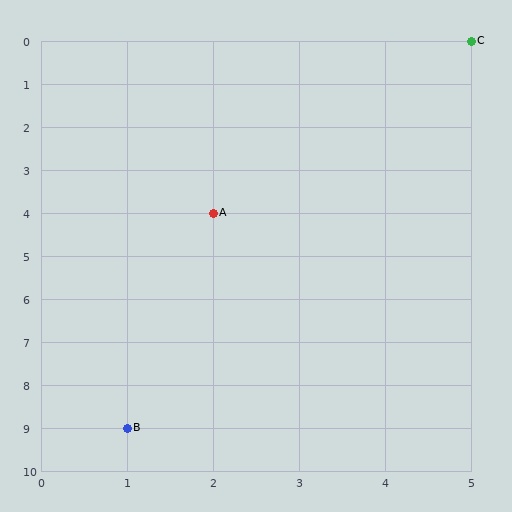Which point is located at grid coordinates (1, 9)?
Point B is at (1, 9).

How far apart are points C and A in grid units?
Points C and A are 3 columns and 4 rows apart (about 5.0 grid units diagonally).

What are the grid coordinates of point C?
Point C is at grid coordinates (5, 0).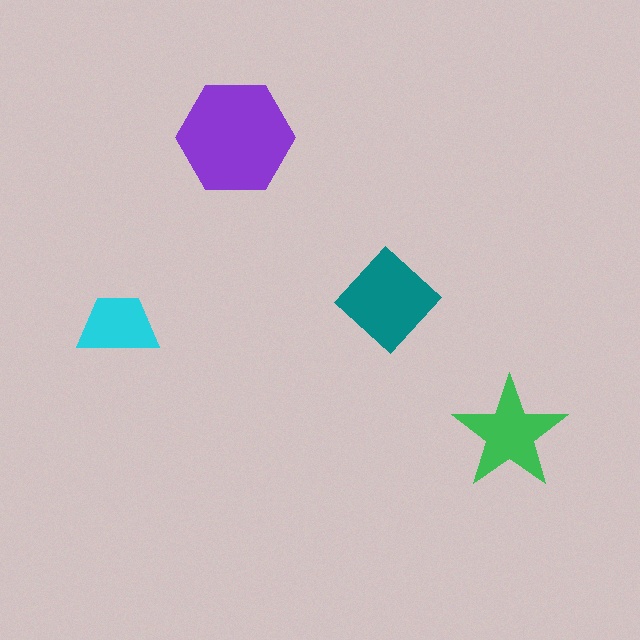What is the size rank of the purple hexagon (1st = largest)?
1st.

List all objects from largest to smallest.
The purple hexagon, the teal diamond, the green star, the cyan trapezoid.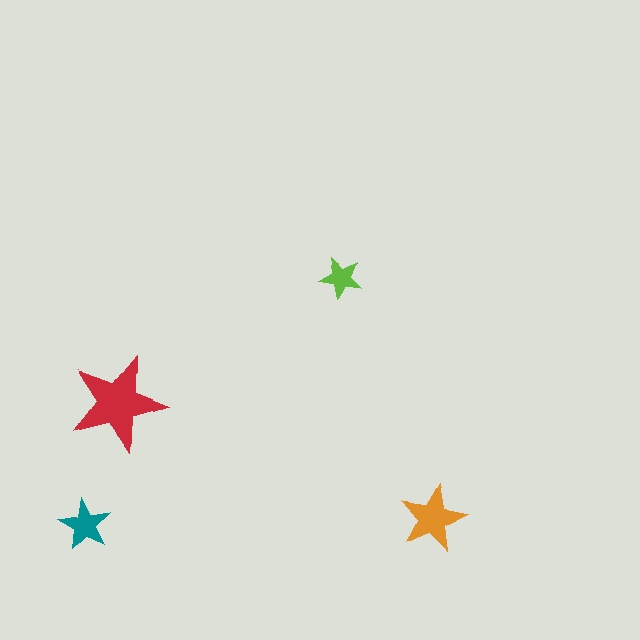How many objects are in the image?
There are 4 objects in the image.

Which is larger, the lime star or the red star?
The red one.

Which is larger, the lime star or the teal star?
The teal one.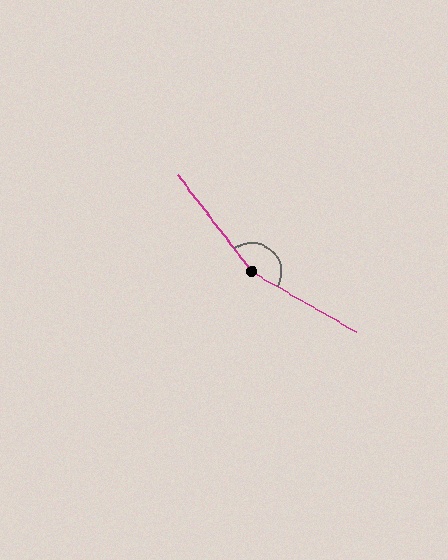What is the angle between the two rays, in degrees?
Approximately 157 degrees.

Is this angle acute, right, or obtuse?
It is obtuse.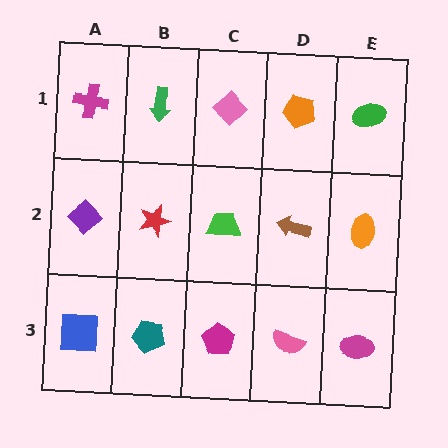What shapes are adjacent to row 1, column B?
A red star (row 2, column B), a magenta cross (row 1, column A), a pink diamond (row 1, column C).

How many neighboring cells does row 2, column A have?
3.